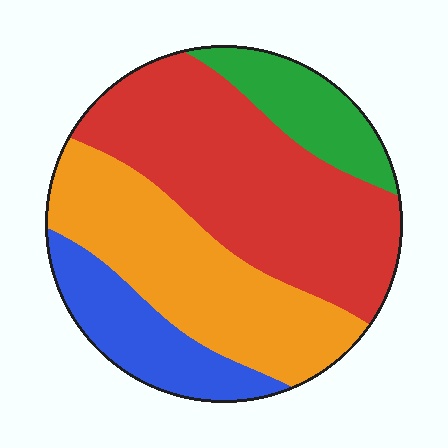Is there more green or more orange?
Orange.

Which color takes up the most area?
Red, at roughly 40%.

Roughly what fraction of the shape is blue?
Blue covers around 15% of the shape.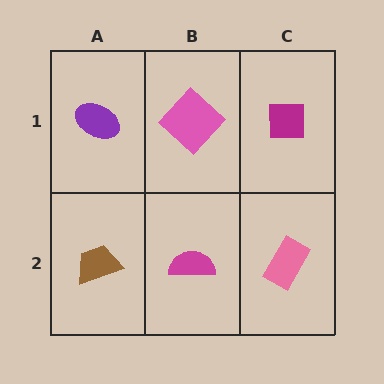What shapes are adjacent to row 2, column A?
A purple ellipse (row 1, column A), a magenta semicircle (row 2, column B).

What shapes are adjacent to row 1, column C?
A pink rectangle (row 2, column C), a pink diamond (row 1, column B).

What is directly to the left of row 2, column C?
A magenta semicircle.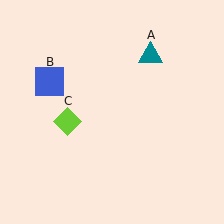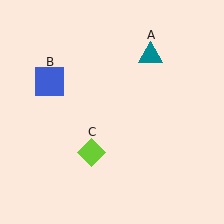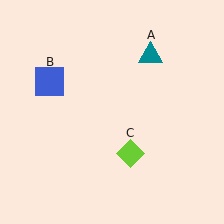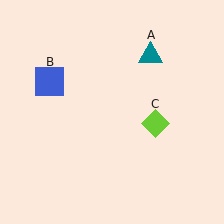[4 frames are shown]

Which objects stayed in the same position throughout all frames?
Teal triangle (object A) and blue square (object B) remained stationary.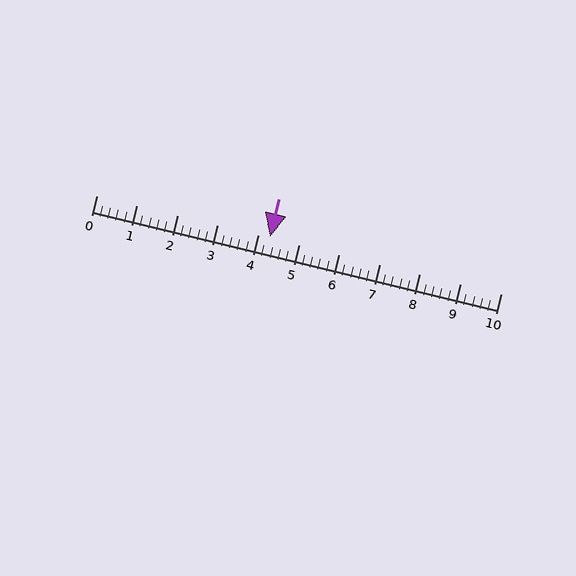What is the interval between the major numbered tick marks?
The major tick marks are spaced 1 units apart.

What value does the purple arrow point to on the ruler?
The purple arrow points to approximately 4.3.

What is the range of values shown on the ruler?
The ruler shows values from 0 to 10.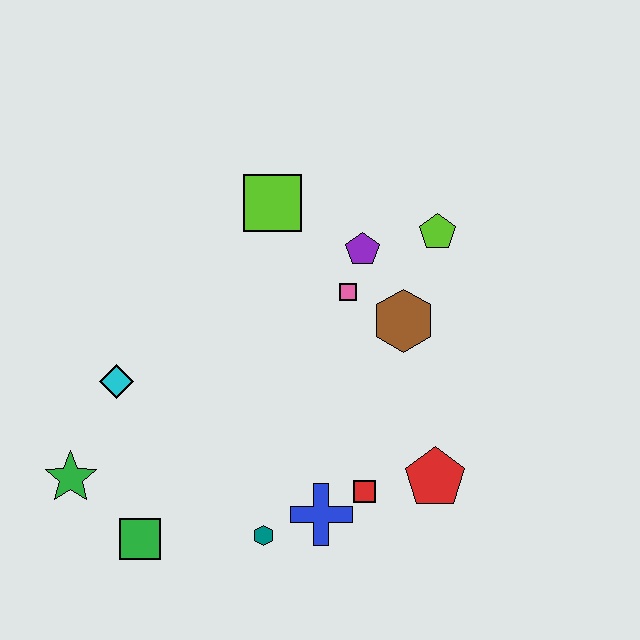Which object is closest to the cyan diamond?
The green star is closest to the cyan diamond.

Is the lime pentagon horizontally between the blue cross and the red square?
No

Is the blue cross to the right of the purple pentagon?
No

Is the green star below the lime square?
Yes